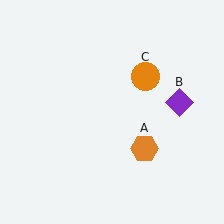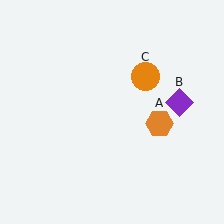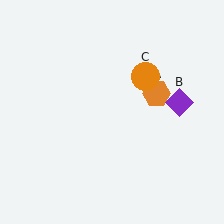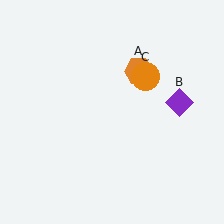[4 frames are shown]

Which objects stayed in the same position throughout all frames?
Purple diamond (object B) and orange circle (object C) remained stationary.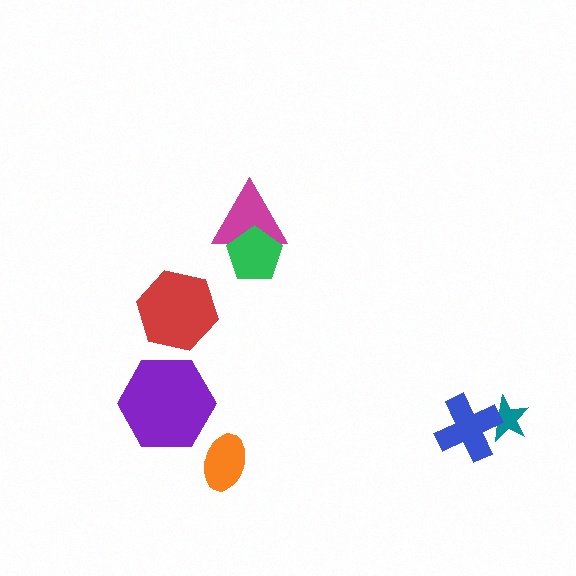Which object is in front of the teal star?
The blue cross is in front of the teal star.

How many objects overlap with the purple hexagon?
0 objects overlap with the purple hexagon.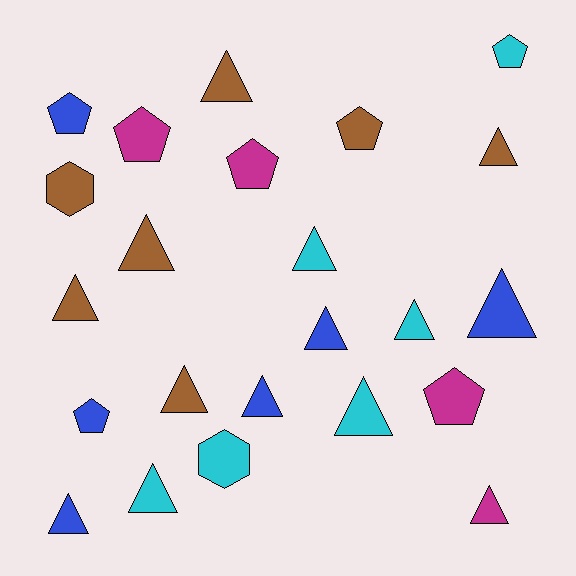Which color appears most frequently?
Brown, with 7 objects.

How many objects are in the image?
There are 23 objects.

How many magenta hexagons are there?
There are no magenta hexagons.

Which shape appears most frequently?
Triangle, with 14 objects.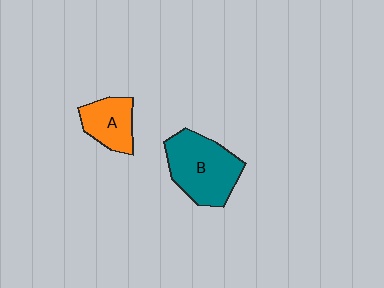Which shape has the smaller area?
Shape A (orange).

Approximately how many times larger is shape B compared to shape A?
Approximately 1.7 times.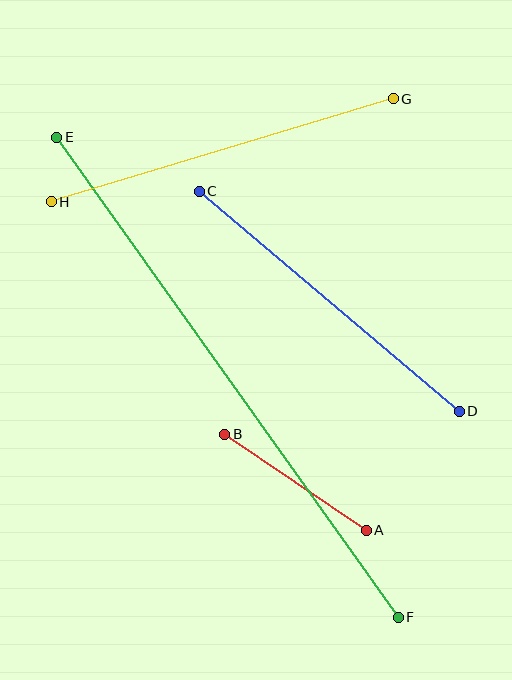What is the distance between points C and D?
The distance is approximately 340 pixels.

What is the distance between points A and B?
The distance is approximately 171 pixels.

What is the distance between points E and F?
The distance is approximately 589 pixels.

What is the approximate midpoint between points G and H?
The midpoint is at approximately (222, 150) pixels.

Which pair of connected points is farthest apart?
Points E and F are farthest apart.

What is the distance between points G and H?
The distance is approximately 357 pixels.